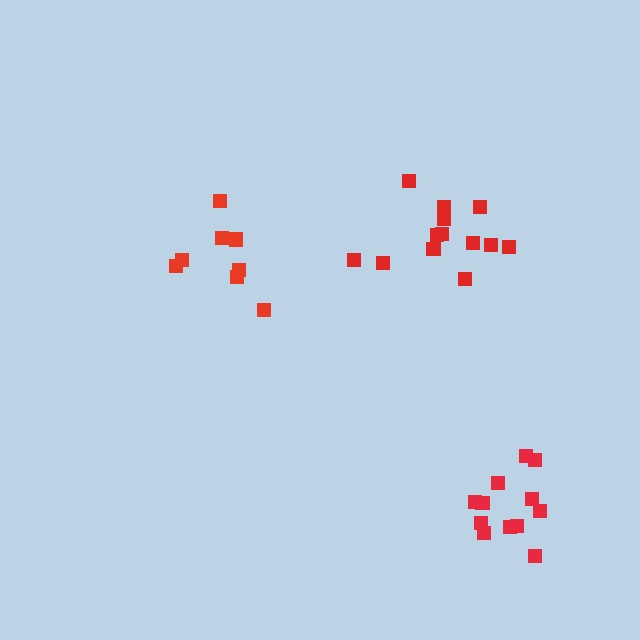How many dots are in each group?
Group 1: 8 dots, Group 2: 13 dots, Group 3: 12 dots (33 total).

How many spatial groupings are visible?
There are 3 spatial groupings.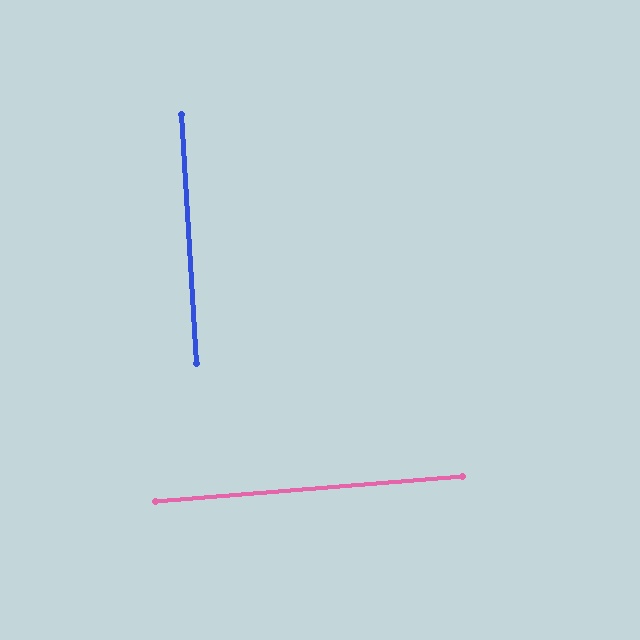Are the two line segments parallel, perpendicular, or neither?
Perpendicular — they meet at approximately 89°.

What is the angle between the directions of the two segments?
Approximately 89 degrees.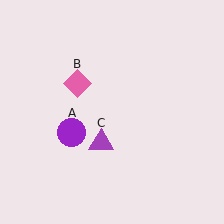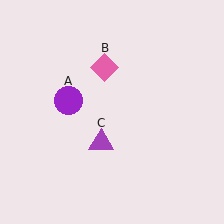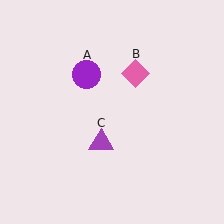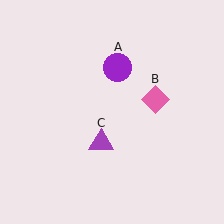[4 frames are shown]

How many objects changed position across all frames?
2 objects changed position: purple circle (object A), pink diamond (object B).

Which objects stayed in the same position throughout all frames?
Purple triangle (object C) remained stationary.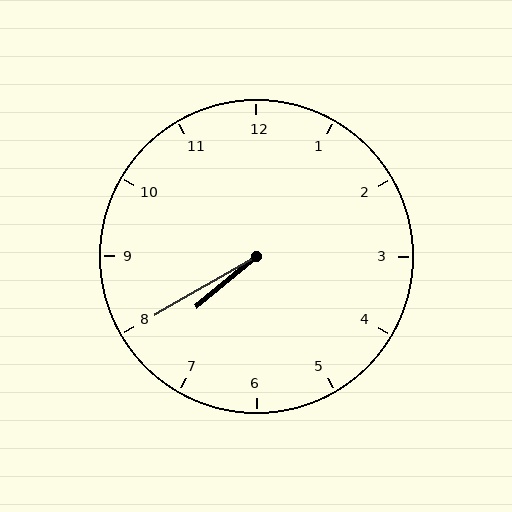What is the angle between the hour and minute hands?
Approximately 10 degrees.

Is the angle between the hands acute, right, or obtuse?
It is acute.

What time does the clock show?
7:40.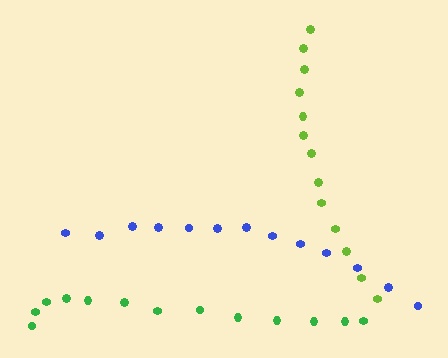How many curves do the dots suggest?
There are 3 distinct paths.